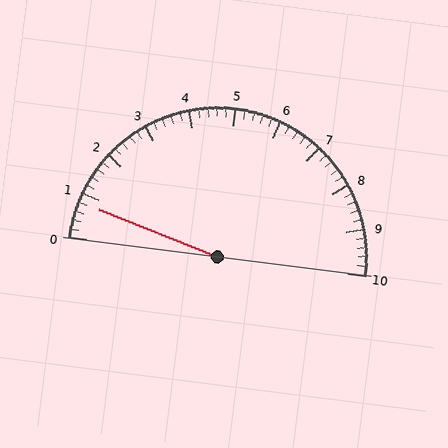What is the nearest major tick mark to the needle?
The nearest major tick mark is 1.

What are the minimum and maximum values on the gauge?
The gauge ranges from 0 to 10.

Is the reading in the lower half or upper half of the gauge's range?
The reading is in the lower half of the range (0 to 10).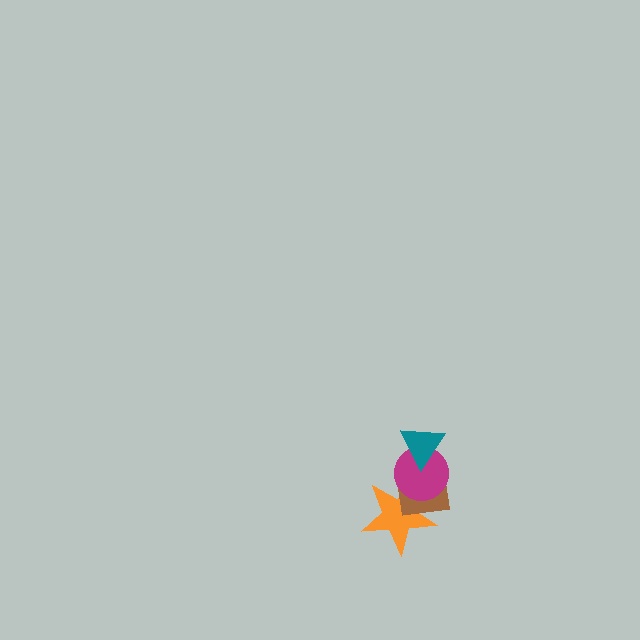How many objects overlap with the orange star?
2 objects overlap with the orange star.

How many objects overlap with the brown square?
3 objects overlap with the brown square.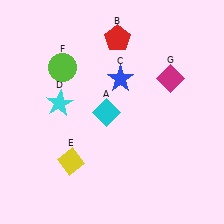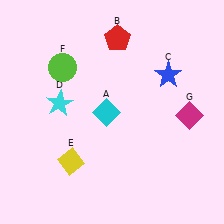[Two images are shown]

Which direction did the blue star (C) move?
The blue star (C) moved right.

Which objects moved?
The objects that moved are: the blue star (C), the magenta diamond (G).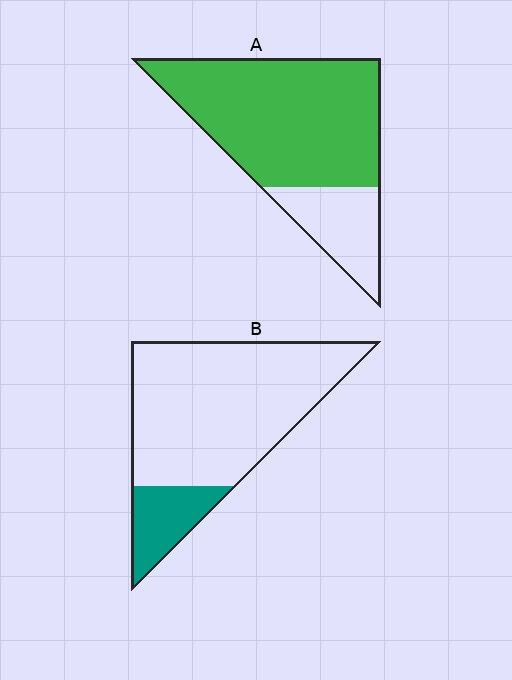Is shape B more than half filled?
No.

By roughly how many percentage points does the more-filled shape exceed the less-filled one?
By roughly 60 percentage points (A over B).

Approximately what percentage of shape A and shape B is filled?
A is approximately 75% and B is approximately 20%.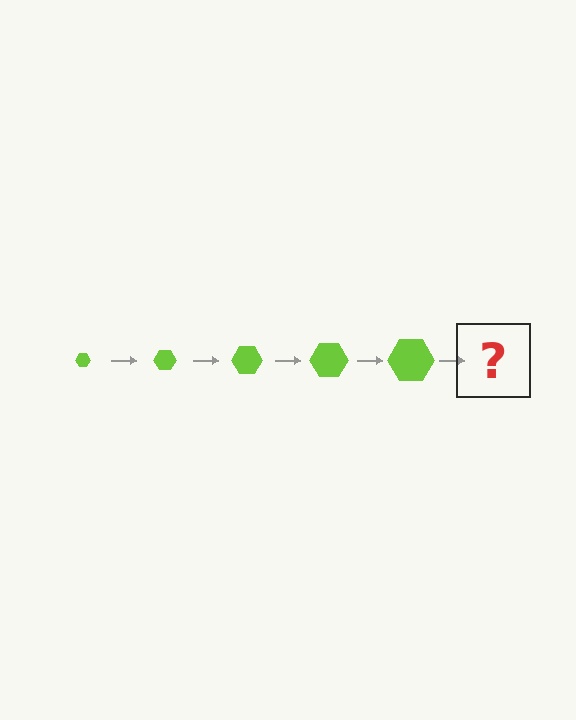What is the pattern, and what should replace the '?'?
The pattern is that the hexagon gets progressively larger each step. The '?' should be a lime hexagon, larger than the previous one.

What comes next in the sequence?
The next element should be a lime hexagon, larger than the previous one.